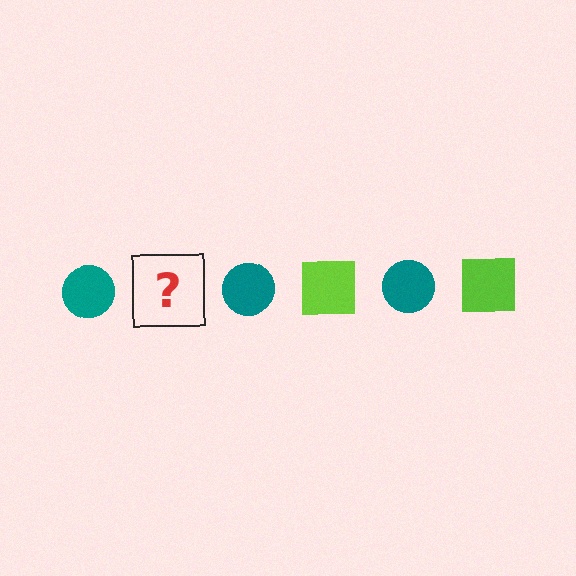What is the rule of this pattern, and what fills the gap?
The rule is that the pattern alternates between teal circle and lime square. The gap should be filled with a lime square.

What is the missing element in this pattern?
The missing element is a lime square.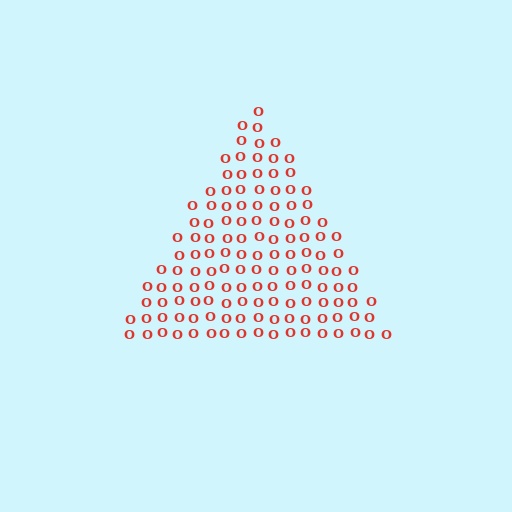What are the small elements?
The small elements are letter O's.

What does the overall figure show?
The overall figure shows a triangle.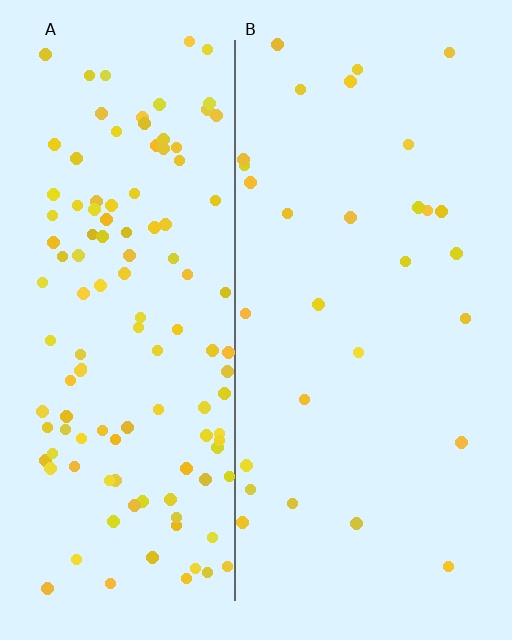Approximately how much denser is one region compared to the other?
Approximately 4.2× — region A over region B.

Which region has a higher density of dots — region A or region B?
A (the left).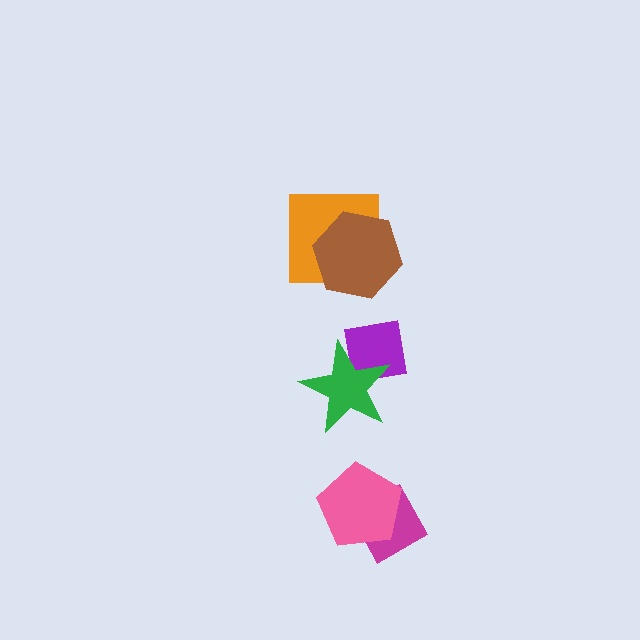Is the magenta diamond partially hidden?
Yes, it is partially covered by another shape.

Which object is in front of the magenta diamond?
The pink pentagon is in front of the magenta diamond.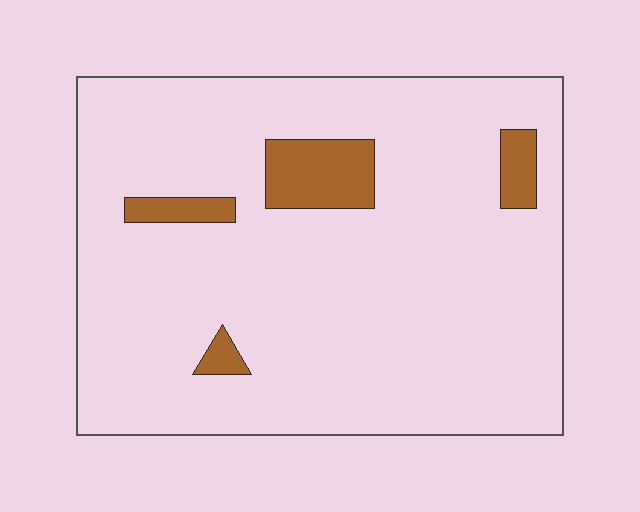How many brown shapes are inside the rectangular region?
4.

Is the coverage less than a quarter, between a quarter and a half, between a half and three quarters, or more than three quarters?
Less than a quarter.